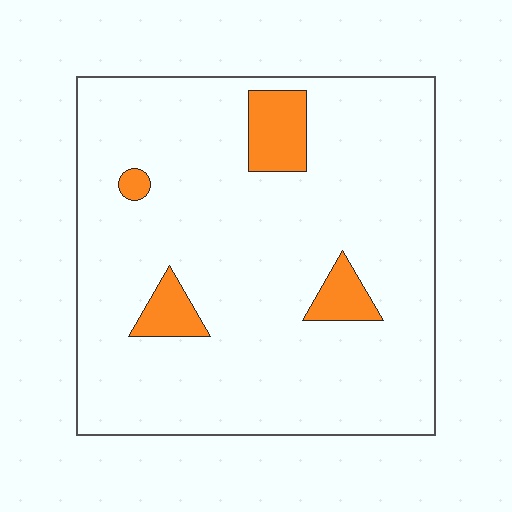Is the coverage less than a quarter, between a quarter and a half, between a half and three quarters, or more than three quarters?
Less than a quarter.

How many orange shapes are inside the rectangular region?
4.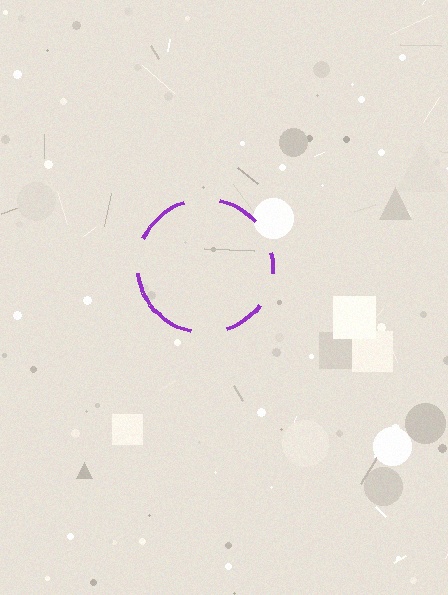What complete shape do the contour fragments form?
The contour fragments form a circle.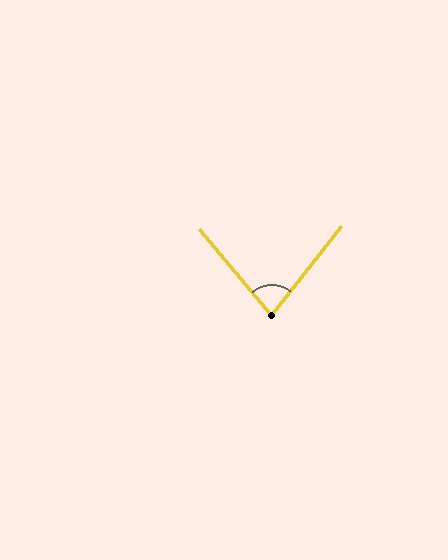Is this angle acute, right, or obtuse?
It is acute.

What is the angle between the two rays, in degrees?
Approximately 78 degrees.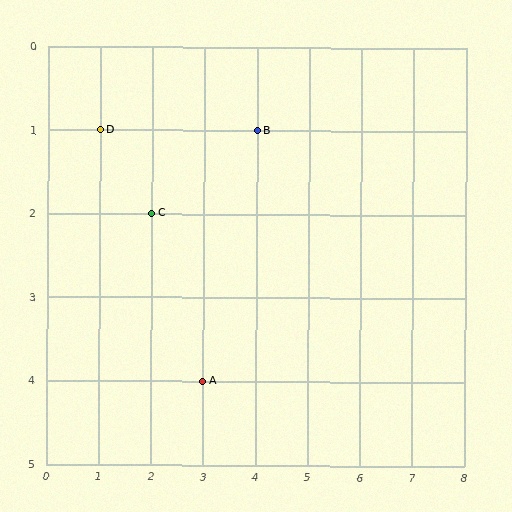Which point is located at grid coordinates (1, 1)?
Point D is at (1, 1).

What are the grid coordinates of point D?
Point D is at grid coordinates (1, 1).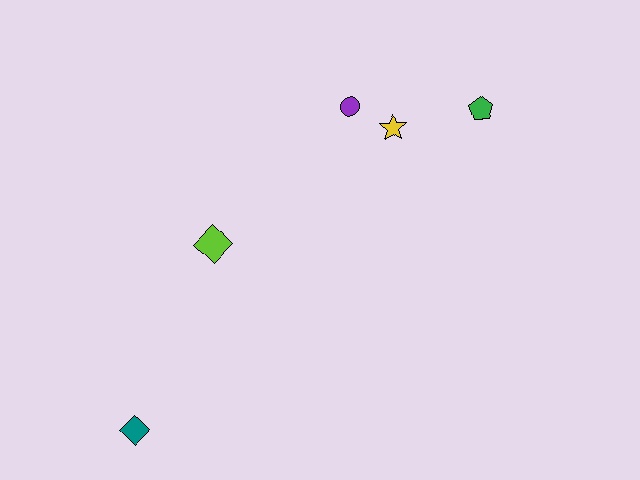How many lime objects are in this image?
There is 1 lime object.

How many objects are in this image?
There are 5 objects.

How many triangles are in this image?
There are no triangles.